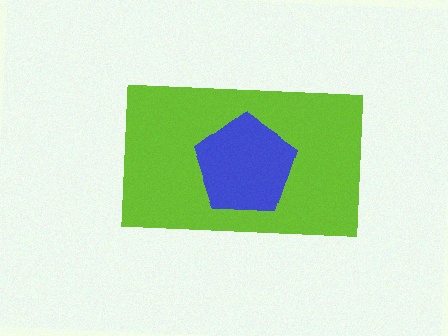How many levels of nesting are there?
2.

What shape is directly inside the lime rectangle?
The blue pentagon.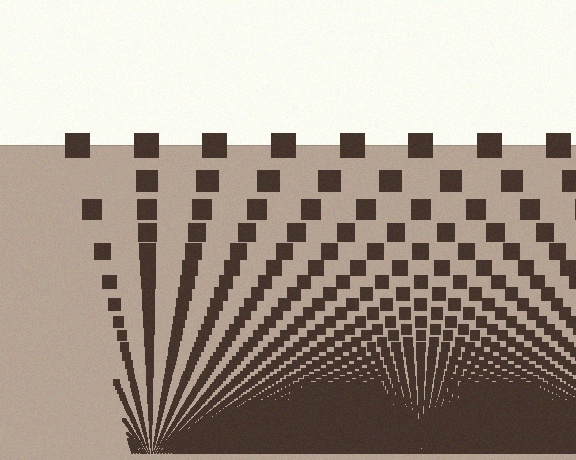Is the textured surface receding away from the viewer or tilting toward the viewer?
The surface appears to tilt toward the viewer. Texture elements get larger and sparser toward the top.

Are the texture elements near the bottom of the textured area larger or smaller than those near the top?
Smaller. The gradient is inverted — elements near the bottom are smaller and denser.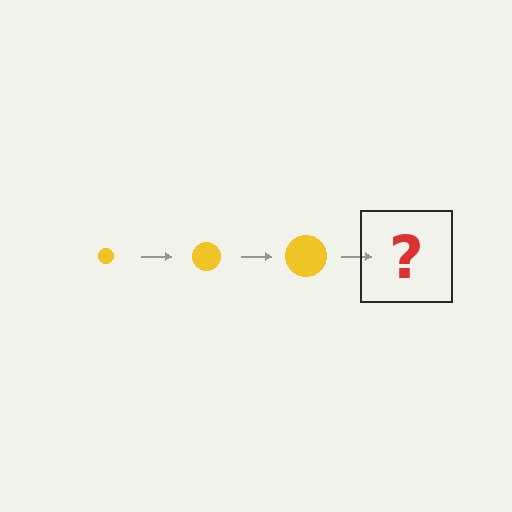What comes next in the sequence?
The next element should be a yellow circle, larger than the previous one.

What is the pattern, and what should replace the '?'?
The pattern is that the circle gets progressively larger each step. The '?' should be a yellow circle, larger than the previous one.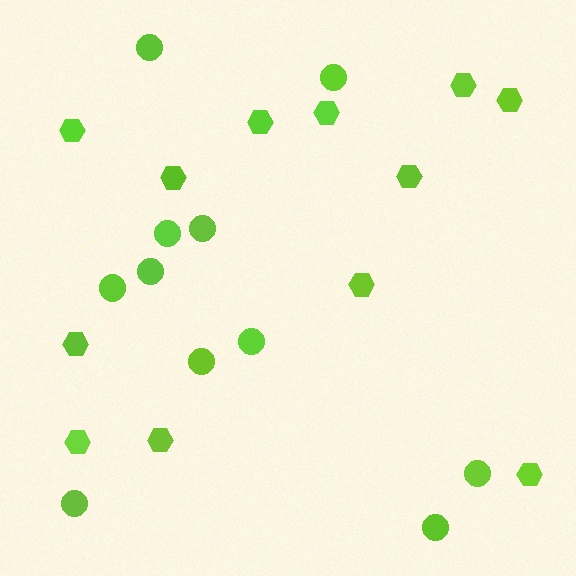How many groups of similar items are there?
There are 2 groups: one group of hexagons (12) and one group of circles (11).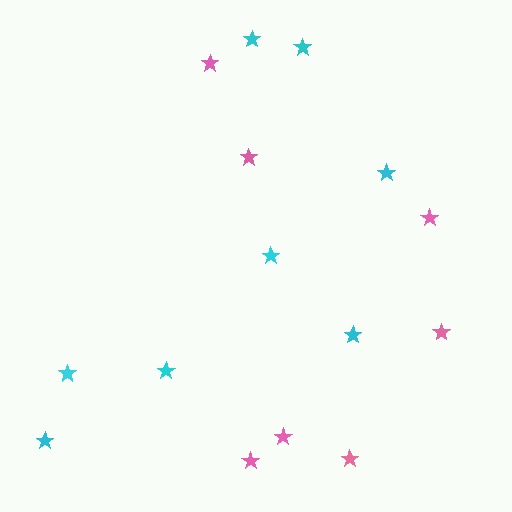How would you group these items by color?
There are 2 groups: one group of pink stars (7) and one group of cyan stars (8).